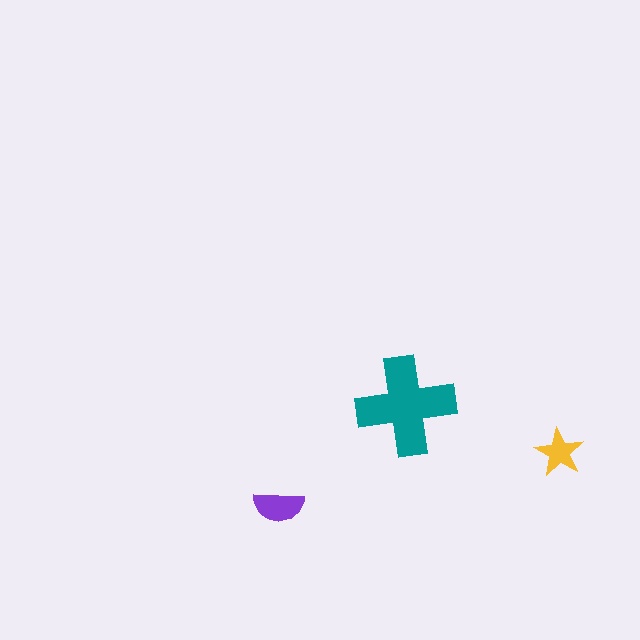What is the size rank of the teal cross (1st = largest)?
1st.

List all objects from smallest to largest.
The yellow star, the purple semicircle, the teal cross.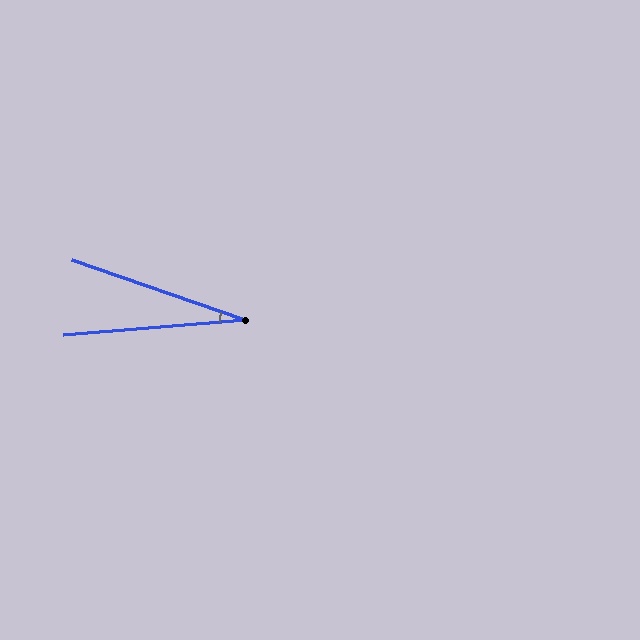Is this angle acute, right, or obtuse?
It is acute.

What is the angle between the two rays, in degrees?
Approximately 24 degrees.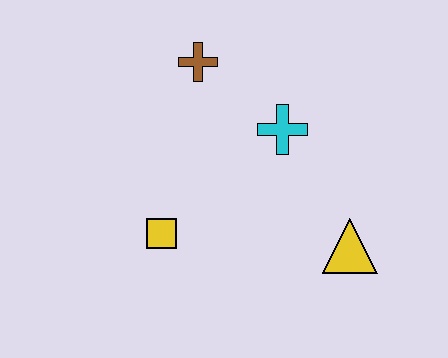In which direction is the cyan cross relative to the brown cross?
The cyan cross is to the right of the brown cross.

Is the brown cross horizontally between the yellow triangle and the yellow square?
Yes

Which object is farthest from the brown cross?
The yellow triangle is farthest from the brown cross.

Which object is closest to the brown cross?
The cyan cross is closest to the brown cross.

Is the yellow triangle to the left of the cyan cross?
No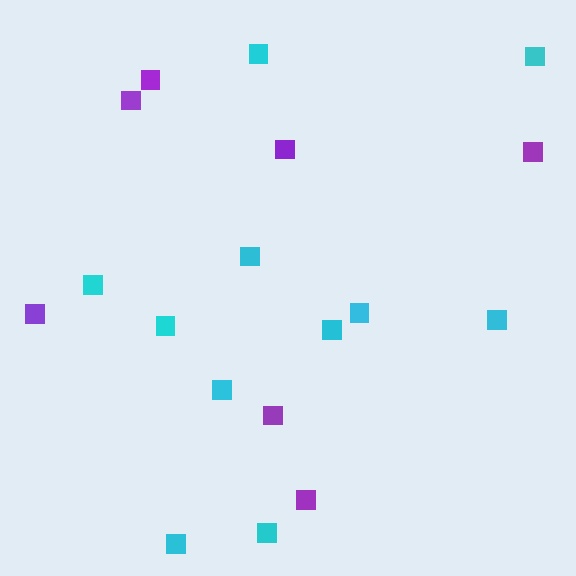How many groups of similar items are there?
There are 2 groups: one group of purple squares (7) and one group of cyan squares (11).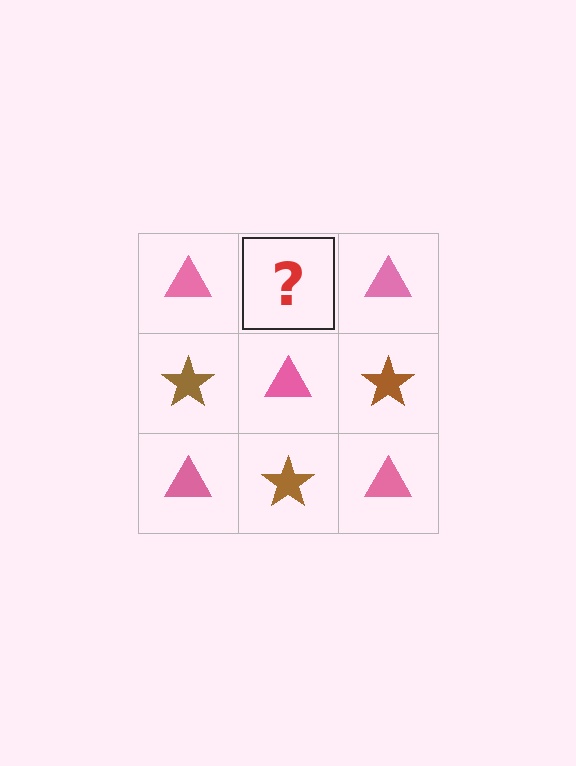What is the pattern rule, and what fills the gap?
The rule is that it alternates pink triangle and brown star in a checkerboard pattern. The gap should be filled with a brown star.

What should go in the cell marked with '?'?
The missing cell should contain a brown star.